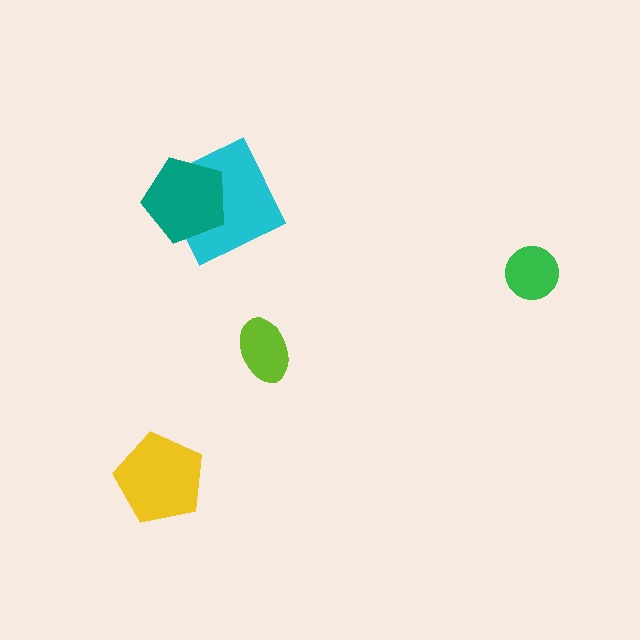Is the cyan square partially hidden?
Yes, it is partially covered by another shape.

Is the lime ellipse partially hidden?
No, no other shape covers it.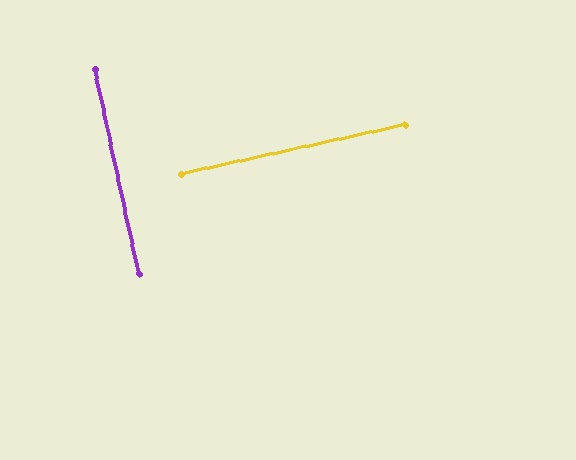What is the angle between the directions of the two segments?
Approximately 89 degrees.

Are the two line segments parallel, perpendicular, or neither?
Perpendicular — they meet at approximately 89°.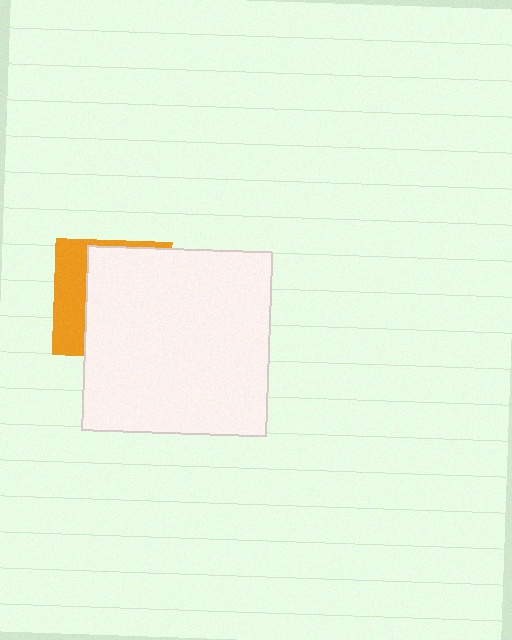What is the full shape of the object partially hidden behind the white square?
The partially hidden object is an orange square.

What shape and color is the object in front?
The object in front is a white square.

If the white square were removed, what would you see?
You would see the complete orange square.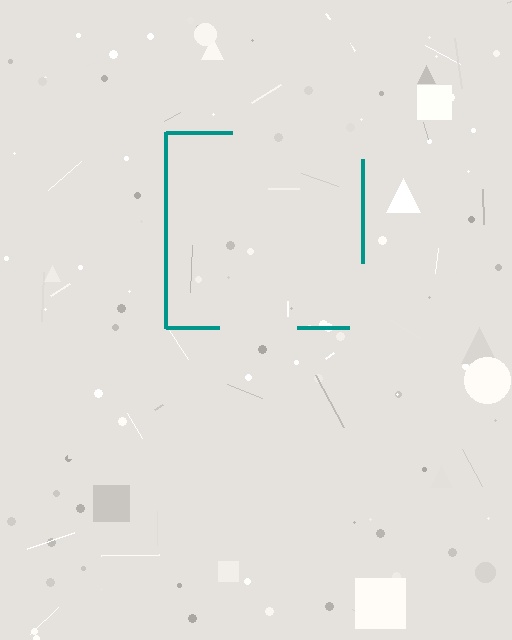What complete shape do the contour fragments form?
The contour fragments form a square.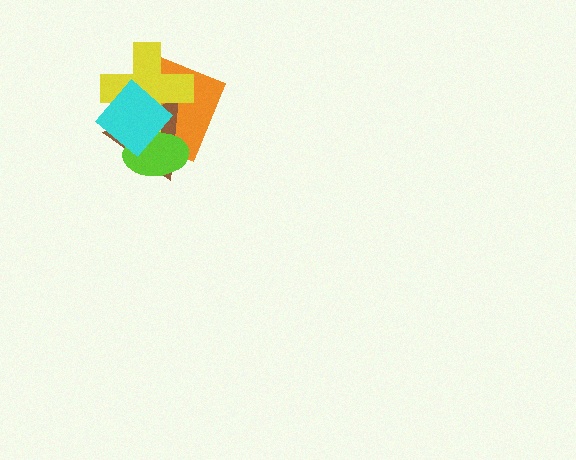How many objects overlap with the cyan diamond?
4 objects overlap with the cyan diamond.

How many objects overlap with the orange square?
4 objects overlap with the orange square.